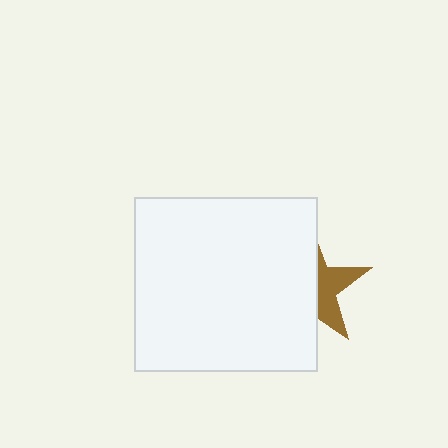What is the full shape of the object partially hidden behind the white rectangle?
The partially hidden object is a brown star.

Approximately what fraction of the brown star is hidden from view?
Roughly 61% of the brown star is hidden behind the white rectangle.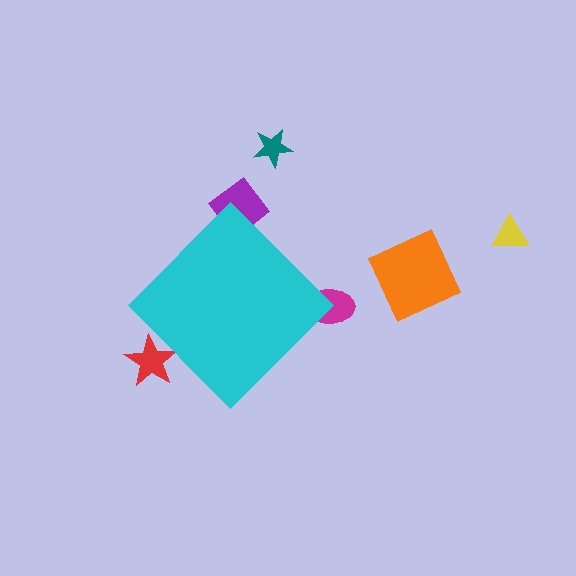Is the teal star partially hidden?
No, the teal star is fully visible.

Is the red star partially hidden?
Yes, the red star is partially hidden behind the cyan diamond.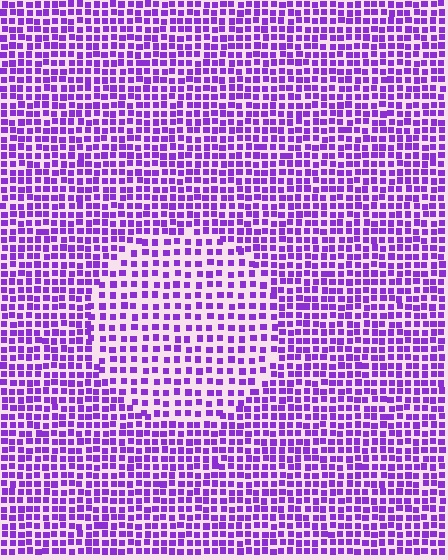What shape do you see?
I see a circle.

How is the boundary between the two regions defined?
The boundary is defined by a change in element density (approximately 1.6x ratio). All elements are the same color, size, and shape.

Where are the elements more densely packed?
The elements are more densely packed outside the circle boundary.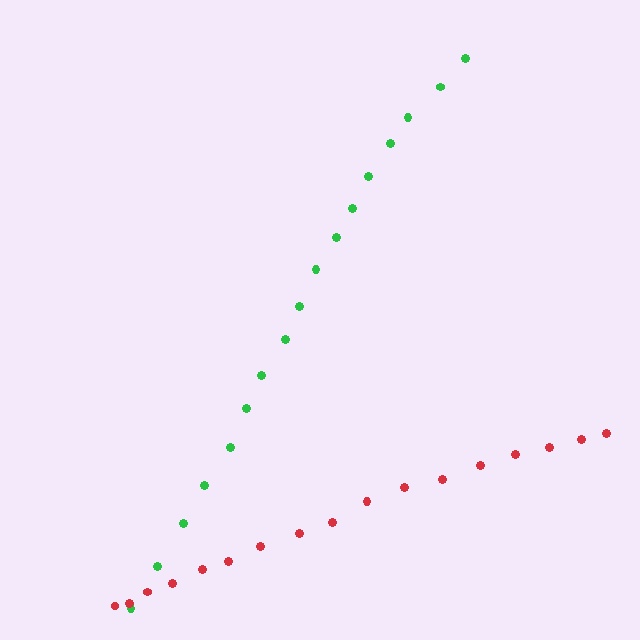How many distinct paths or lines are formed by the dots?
There are 2 distinct paths.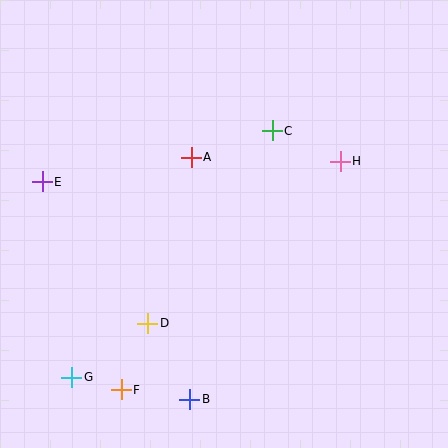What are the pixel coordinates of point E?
Point E is at (42, 182).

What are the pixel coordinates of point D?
Point D is at (148, 323).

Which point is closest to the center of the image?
Point A at (191, 157) is closest to the center.